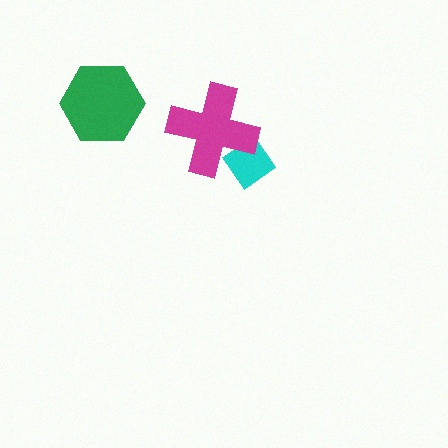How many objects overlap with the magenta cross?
1 object overlaps with the magenta cross.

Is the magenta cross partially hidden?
No, no other shape covers it.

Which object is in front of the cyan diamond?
The magenta cross is in front of the cyan diamond.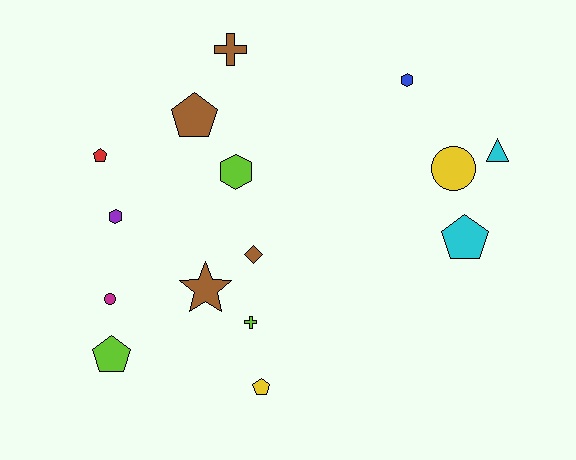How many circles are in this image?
There are 2 circles.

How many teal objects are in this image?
There are no teal objects.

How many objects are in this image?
There are 15 objects.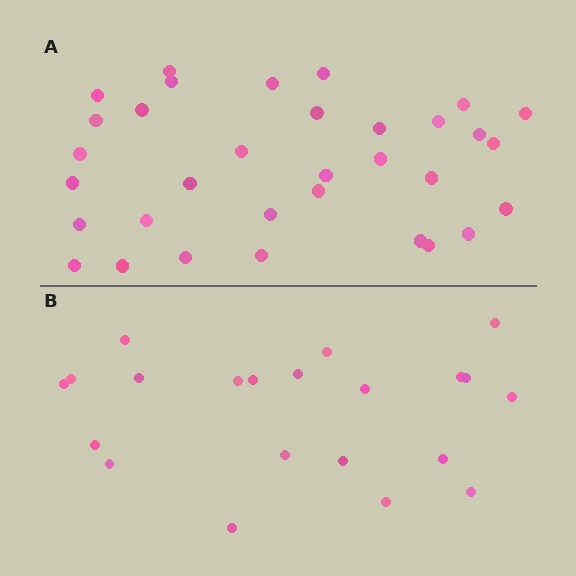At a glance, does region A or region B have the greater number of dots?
Region A (the top region) has more dots.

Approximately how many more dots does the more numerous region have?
Region A has roughly 12 or so more dots than region B.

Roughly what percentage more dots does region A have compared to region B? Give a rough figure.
About 55% more.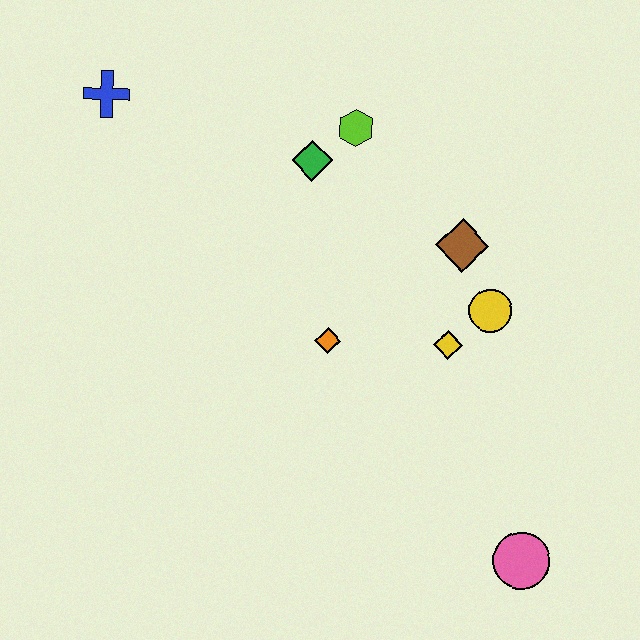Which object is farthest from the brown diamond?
The blue cross is farthest from the brown diamond.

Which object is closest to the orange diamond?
The yellow diamond is closest to the orange diamond.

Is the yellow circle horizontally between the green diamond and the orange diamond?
No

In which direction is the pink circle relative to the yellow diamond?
The pink circle is below the yellow diamond.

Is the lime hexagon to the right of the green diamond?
Yes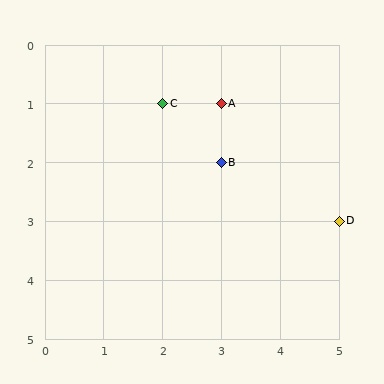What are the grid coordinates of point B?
Point B is at grid coordinates (3, 2).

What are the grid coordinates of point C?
Point C is at grid coordinates (2, 1).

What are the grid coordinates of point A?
Point A is at grid coordinates (3, 1).